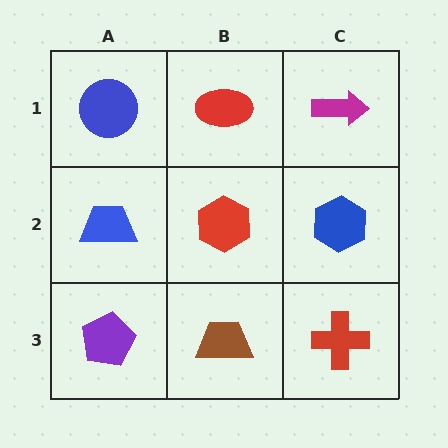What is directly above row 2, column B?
A red ellipse.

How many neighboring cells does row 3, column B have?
3.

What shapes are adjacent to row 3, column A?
A blue trapezoid (row 2, column A), a brown trapezoid (row 3, column B).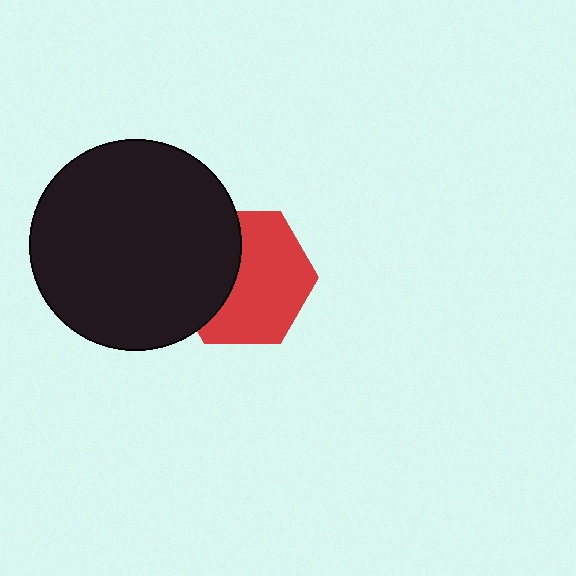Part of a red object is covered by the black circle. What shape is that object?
It is a hexagon.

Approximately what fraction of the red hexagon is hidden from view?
Roughly 38% of the red hexagon is hidden behind the black circle.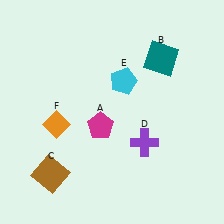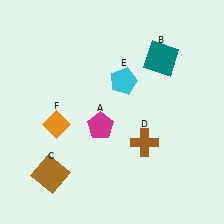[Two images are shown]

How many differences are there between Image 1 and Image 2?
There is 1 difference between the two images.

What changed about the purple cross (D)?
In Image 1, D is purple. In Image 2, it changed to brown.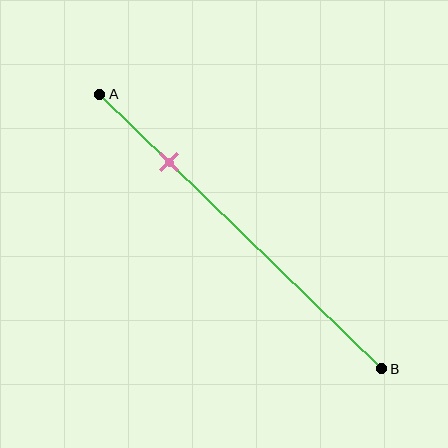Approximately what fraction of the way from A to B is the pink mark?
The pink mark is approximately 25% of the way from A to B.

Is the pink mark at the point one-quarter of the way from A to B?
Yes, the mark is approximately at the one-quarter point.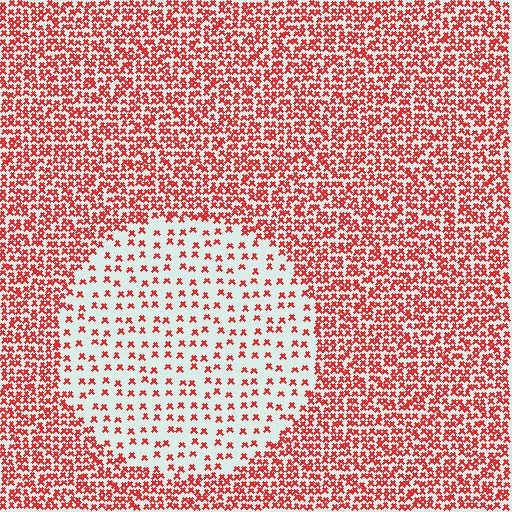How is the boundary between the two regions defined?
The boundary is defined by a change in element density (approximately 2.8x ratio). All elements are the same color, size, and shape.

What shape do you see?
I see a circle.